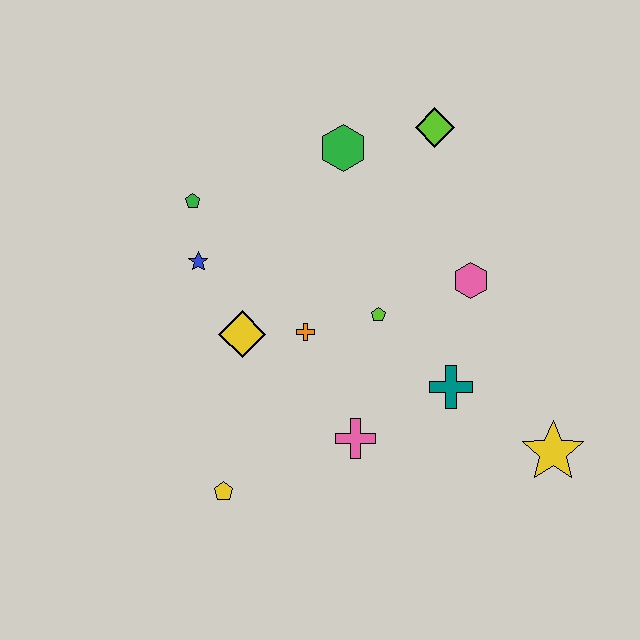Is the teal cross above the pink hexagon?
No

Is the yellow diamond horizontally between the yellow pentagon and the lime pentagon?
Yes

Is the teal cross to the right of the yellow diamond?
Yes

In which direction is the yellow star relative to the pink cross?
The yellow star is to the right of the pink cross.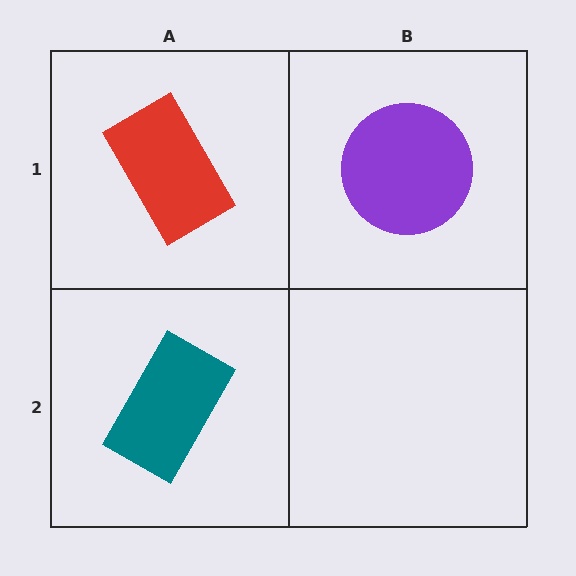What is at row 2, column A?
A teal rectangle.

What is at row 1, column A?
A red rectangle.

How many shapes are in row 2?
1 shape.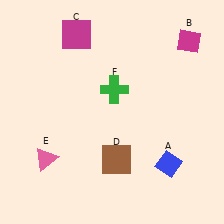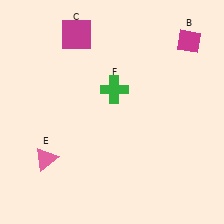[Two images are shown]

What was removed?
The brown square (D), the blue diamond (A) were removed in Image 2.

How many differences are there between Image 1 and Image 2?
There are 2 differences between the two images.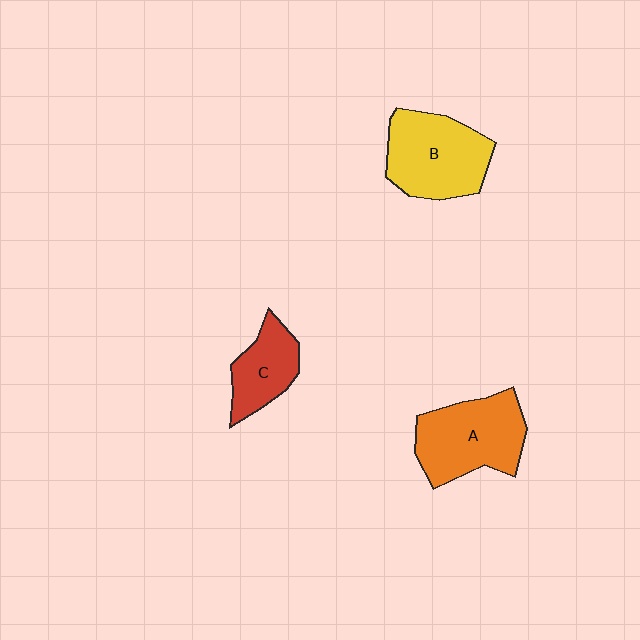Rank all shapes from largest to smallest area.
From largest to smallest: A (orange), B (yellow), C (red).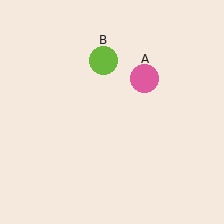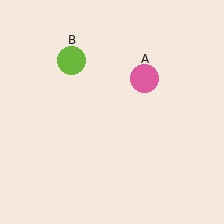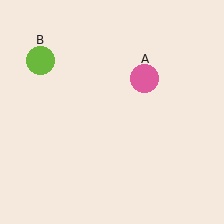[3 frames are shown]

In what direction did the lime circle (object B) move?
The lime circle (object B) moved left.